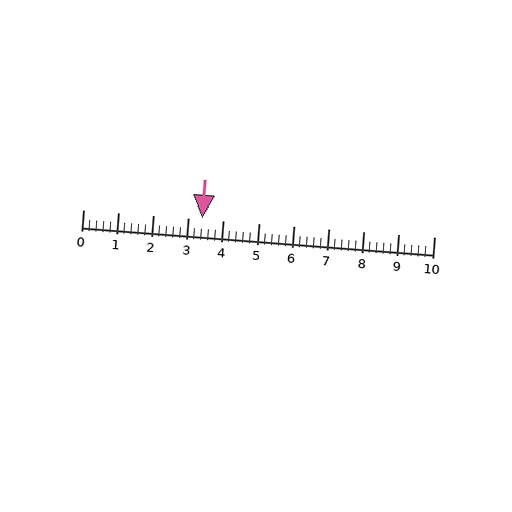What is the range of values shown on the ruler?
The ruler shows values from 0 to 10.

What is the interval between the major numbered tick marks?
The major tick marks are spaced 1 units apart.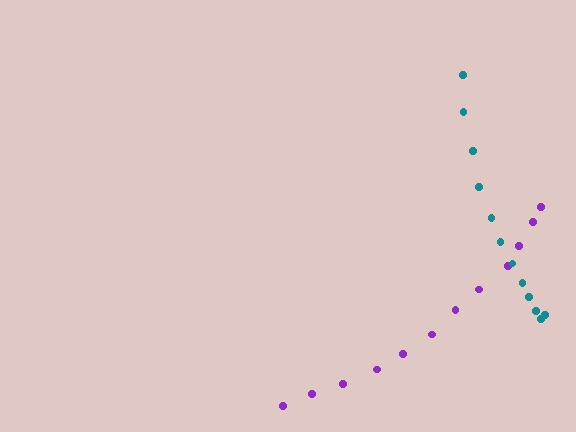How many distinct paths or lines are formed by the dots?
There are 2 distinct paths.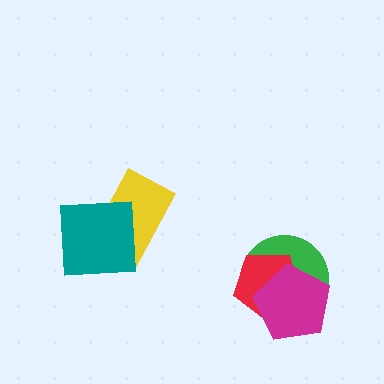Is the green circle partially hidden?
Yes, it is partially covered by another shape.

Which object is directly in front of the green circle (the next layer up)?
The red pentagon is directly in front of the green circle.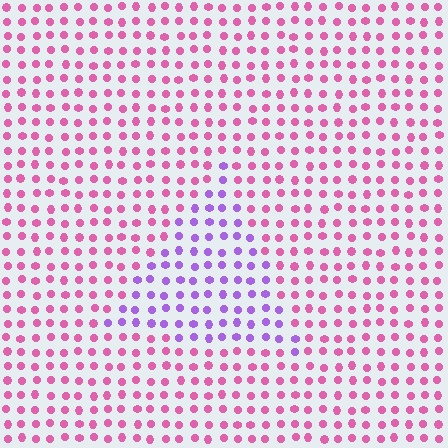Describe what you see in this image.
The image is filled with small pink elements in a uniform arrangement. A triangle-shaped region is visible where the elements are tinted to a slightly different hue, forming a subtle color boundary.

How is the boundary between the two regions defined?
The boundary is defined purely by a slight shift in hue (about 51 degrees). Spacing, size, and orientation are identical on both sides.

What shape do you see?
I see a triangle.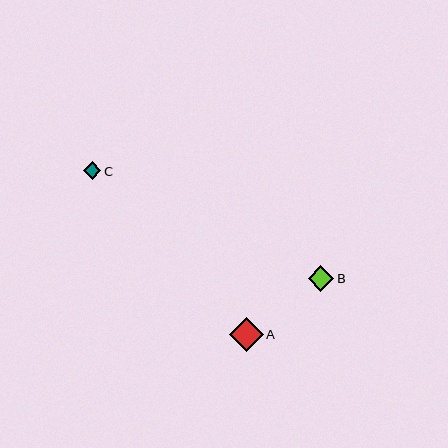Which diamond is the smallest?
Diamond C is the smallest with a size of approximately 18 pixels.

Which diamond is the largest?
Diamond A is the largest with a size of approximately 34 pixels.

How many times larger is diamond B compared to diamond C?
Diamond B is approximately 1.4 times the size of diamond C.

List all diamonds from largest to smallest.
From largest to smallest: A, B, C.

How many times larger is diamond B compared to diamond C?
Diamond B is approximately 1.4 times the size of diamond C.